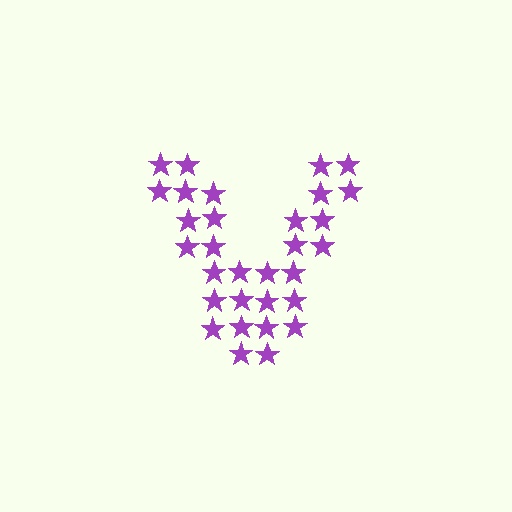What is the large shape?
The large shape is the letter V.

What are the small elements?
The small elements are stars.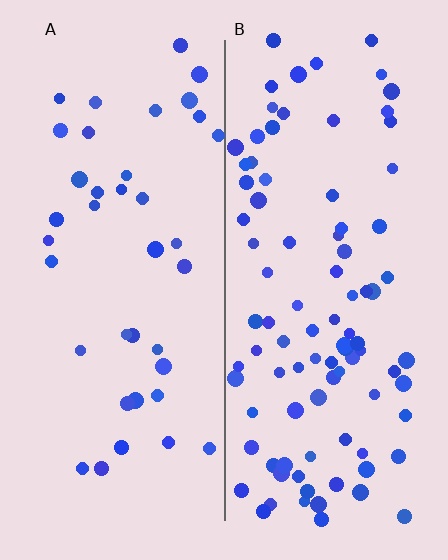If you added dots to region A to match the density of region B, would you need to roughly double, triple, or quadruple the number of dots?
Approximately double.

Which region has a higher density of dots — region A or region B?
B (the right).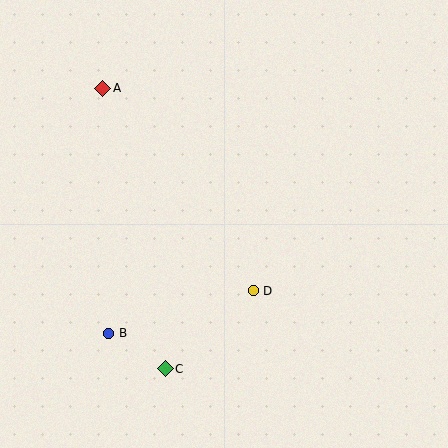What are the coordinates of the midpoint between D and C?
The midpoint between D and C is at (209, 330).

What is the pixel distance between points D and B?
The distance between D and B is 151 pixels.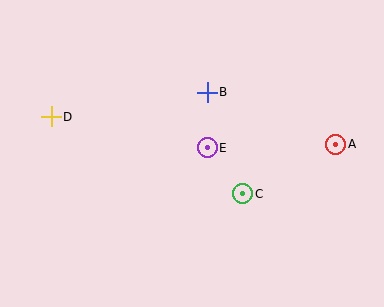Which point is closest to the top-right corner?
Point A is closest to the top-right corner.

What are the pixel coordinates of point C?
Point C is at (243, 194).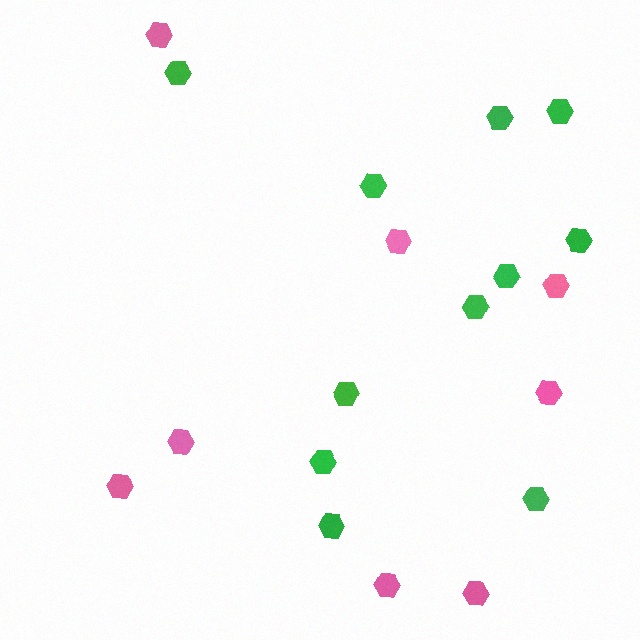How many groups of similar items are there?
There are 2 groups: one group of green hexagons (11) and one group of pink hexagons (8).